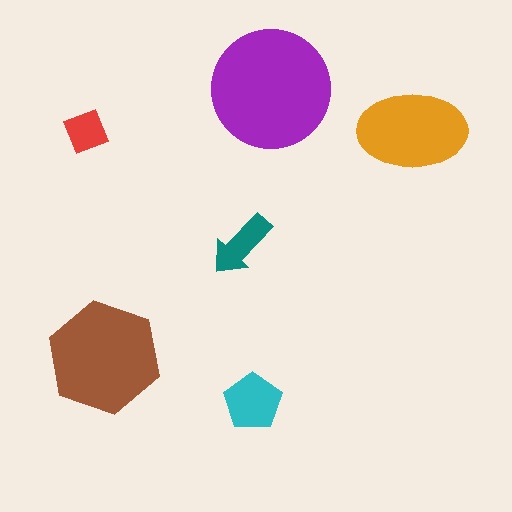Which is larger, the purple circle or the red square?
The purple circle.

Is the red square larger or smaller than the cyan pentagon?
Smaller.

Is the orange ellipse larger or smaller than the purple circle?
Smaller.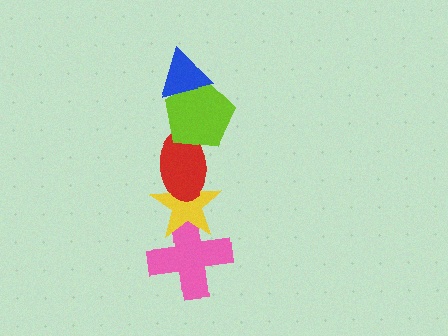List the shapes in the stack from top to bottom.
From top to bottom: the blue triangle, the lime pentagon, the red ellipse, the yellow star, the pink cross.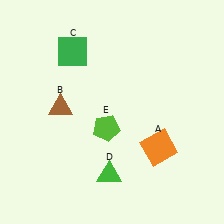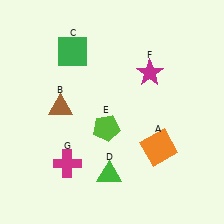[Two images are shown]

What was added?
A magenta star (F), a magenta cross (G) were added in Image 2.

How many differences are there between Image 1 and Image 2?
There are 2 differences between the two images.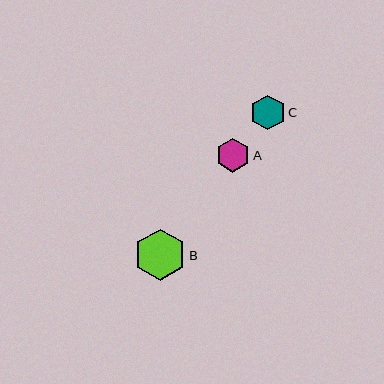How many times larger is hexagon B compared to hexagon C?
Hexagon B is approximately 1.5 times the size of hexagon C.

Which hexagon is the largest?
Hexagon B is the largest with a size of approximately 51 pixels.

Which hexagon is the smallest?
Hexagon A is the smallest with a size of approximately 34 pixels.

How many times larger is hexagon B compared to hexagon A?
Hexagon B is approximately 1.5 times the size of hexagon A.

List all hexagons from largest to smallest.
From largest to smallest: B, C, A.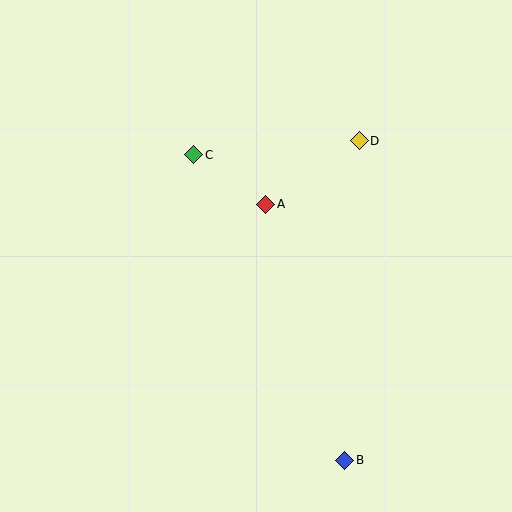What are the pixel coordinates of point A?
Point A is at (266, 204).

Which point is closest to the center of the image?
Point A at (266, 204) is closest to the center.